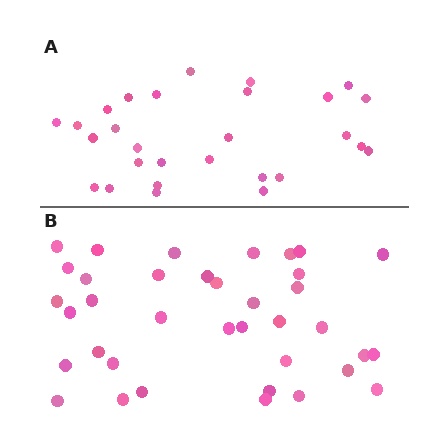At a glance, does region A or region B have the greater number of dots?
Region B (the bottom region) has more dots.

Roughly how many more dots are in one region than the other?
Region B has roughly 8 or so more dots than region A.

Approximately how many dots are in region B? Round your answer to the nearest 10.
About 40 dots. (The exact count is 37, which rounds to 40.)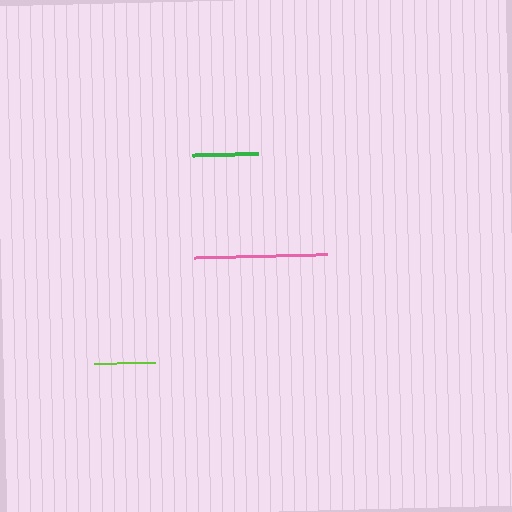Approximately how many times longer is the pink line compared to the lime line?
The pink line is approximately 2.2 times the length of the lime line.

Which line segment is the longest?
The pink line is the longest at approximately 133 pixels.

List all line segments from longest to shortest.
From longest to shortest: pink, green, lime.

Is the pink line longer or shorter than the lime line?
The pink line is longer than the lime line.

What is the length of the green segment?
The green segment is approximately 66 pixels long.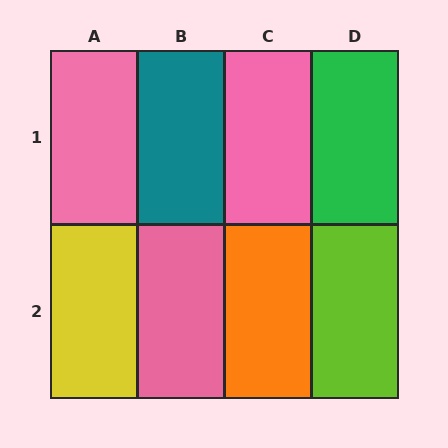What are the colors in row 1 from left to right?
Pink, teal, pink, green.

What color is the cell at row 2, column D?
Lime.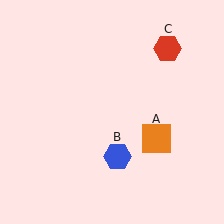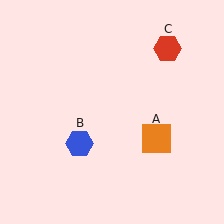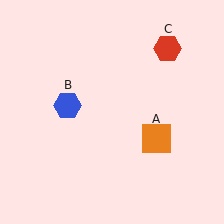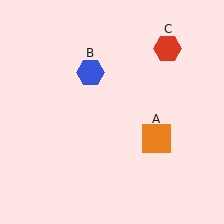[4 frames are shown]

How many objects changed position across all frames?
1 object changed position: blue hexagon (object B).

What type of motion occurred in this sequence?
The blue hexagon (object B) rotated clockwise around the center of the scene.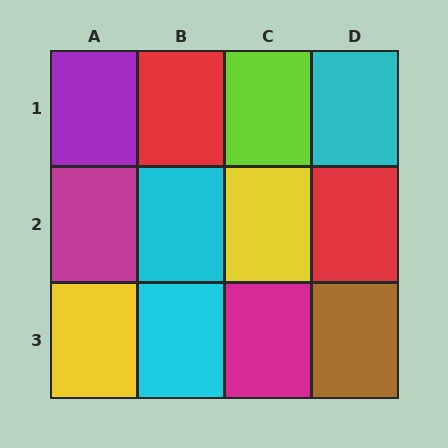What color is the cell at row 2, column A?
Magenta.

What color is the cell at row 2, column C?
Yellow.